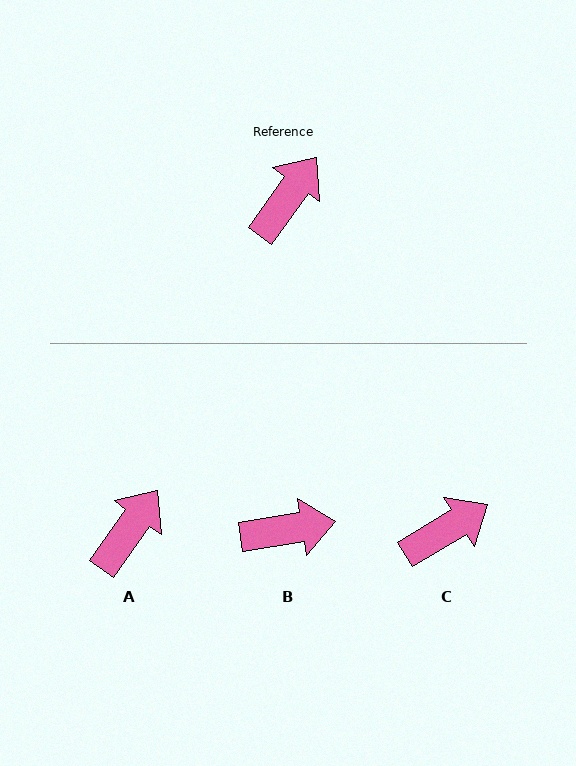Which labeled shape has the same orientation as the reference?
A.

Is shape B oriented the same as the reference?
No, it is off by about 45 degrees.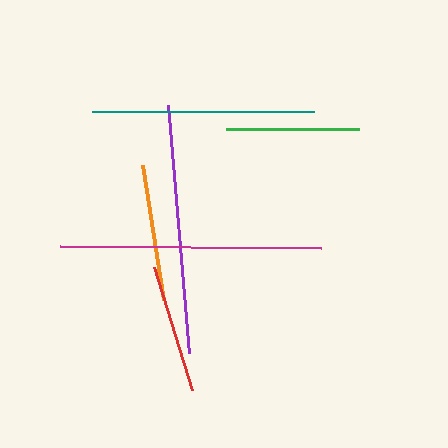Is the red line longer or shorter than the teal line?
The teal line is longer than the red line.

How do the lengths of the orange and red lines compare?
The orange and red lines are approximately the same length.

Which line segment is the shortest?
The red line is the shortest at approximately 128 pixels.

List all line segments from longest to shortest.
From longest to shortest: magenta, purple, teal, orange, green, red.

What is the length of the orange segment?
The orange segment is approximately 137 pixels long.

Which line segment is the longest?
The magenta line is the longest at approximately 261 pixels.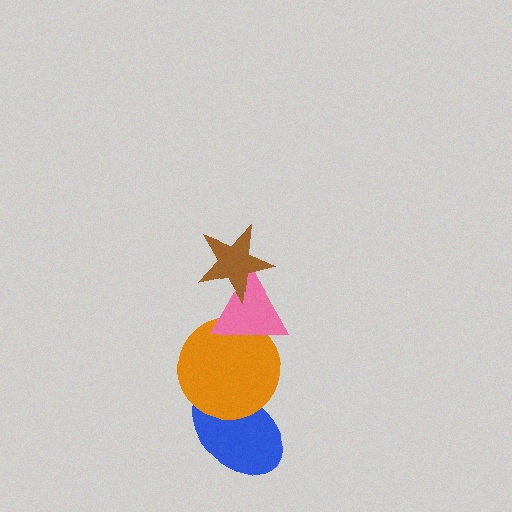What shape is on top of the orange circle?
The pink triangle is on top of the orange circle.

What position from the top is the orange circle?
The orange circle is 3rd from the top.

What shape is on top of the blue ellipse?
The orange circle is on top of the blue ellipse.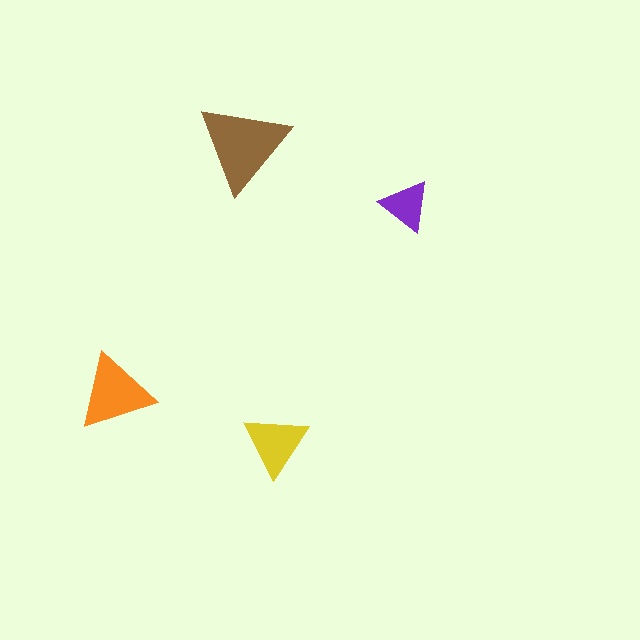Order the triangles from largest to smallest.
the brown one, the orange one, the yellow one, the purple one.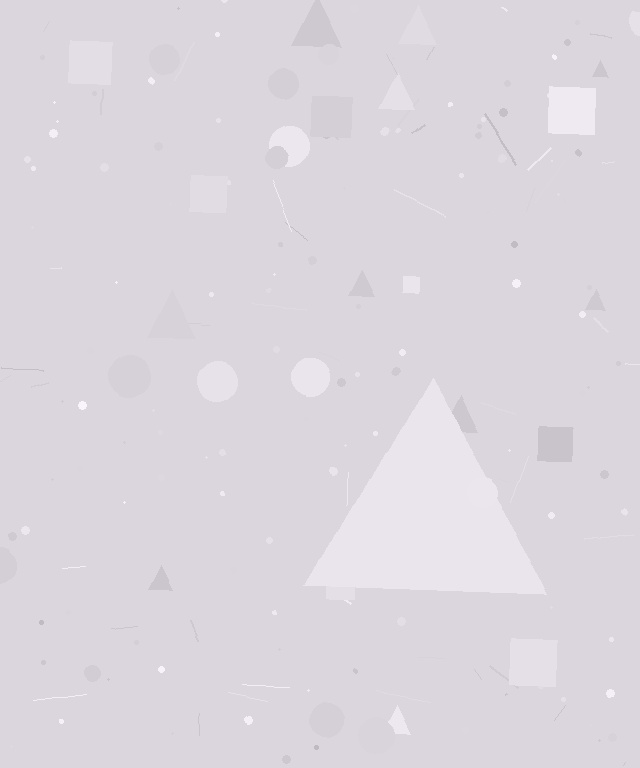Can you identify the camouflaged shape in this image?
The camouflaged shape is a triangle.